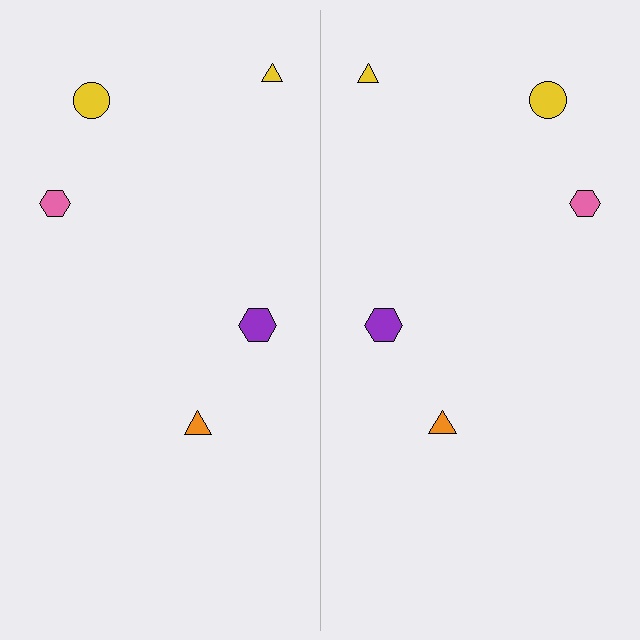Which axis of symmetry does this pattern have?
The pattern has a vertical axis of symmetry running through the center of the image.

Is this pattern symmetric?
Yes, this pattern has bilateral (reflection) symmetry.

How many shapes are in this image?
There are 10 shapes in this image.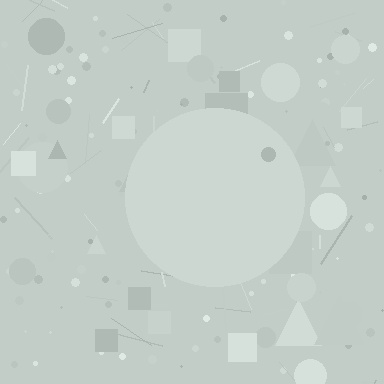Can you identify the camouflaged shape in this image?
The camouflaged shape is a circle.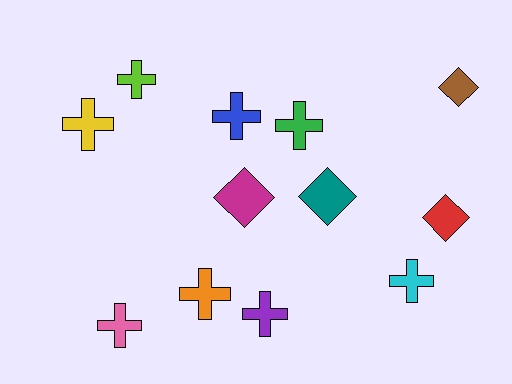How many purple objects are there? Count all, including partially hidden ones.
There is 1 purple object.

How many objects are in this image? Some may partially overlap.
There are 12 objects.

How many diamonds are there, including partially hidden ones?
There are 4 diamonds.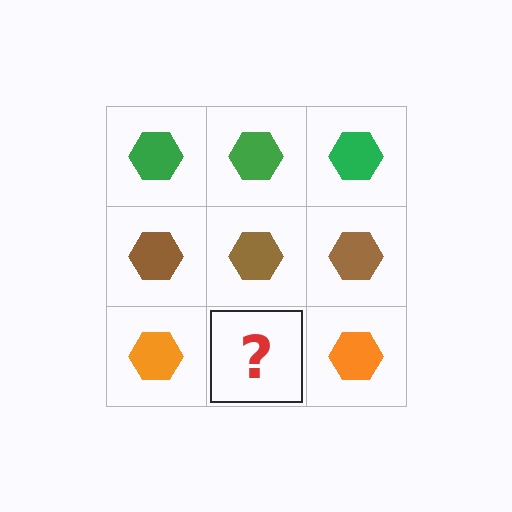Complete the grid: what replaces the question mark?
The question mark should be replaced with an orange hexagon.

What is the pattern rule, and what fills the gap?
The rule is that each row has a consistent color. The gap should be filled with an orange hexagon.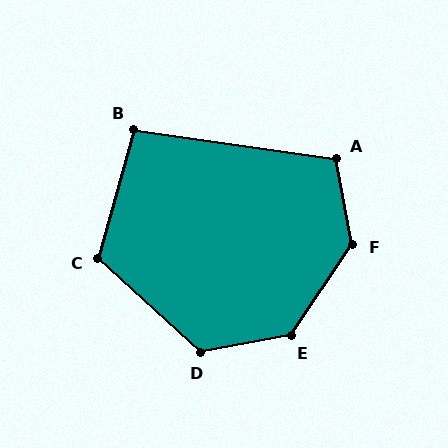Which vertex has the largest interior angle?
F, at approximately 135 degrees.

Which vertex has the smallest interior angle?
B, at approximately 98 degrees.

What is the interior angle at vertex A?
Approximately 109 degrees (obtuse).